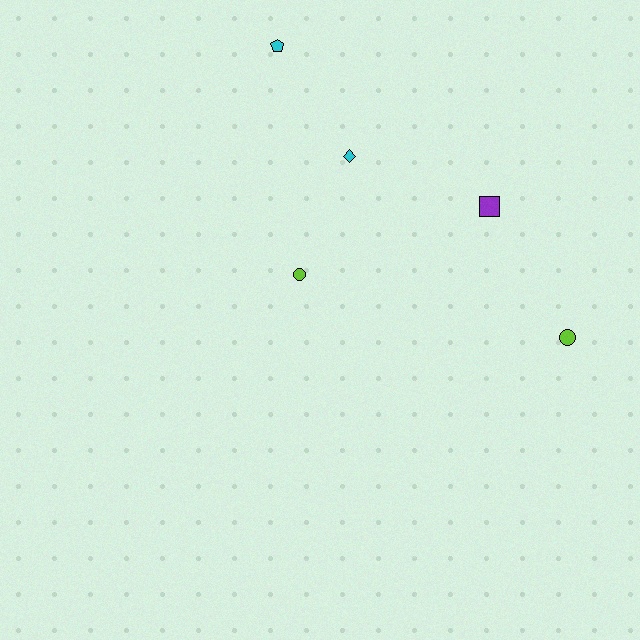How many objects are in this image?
There are 5 objects.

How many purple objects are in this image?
There is 1 purple object.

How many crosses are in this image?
There are no crosses.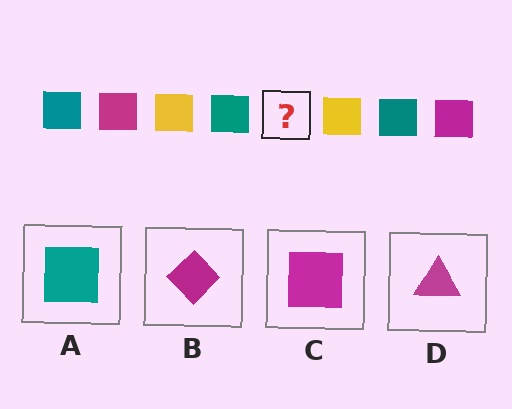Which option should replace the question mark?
Option C.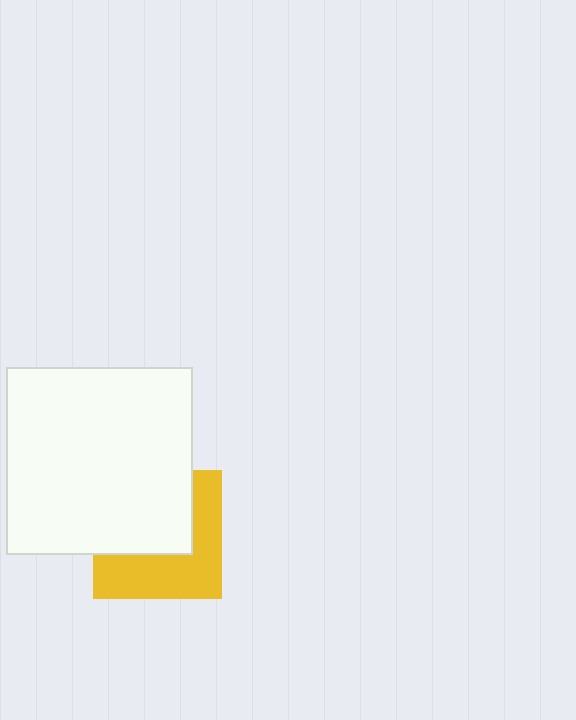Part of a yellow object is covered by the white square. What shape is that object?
It is a square.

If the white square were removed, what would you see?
You would see the complete yellow square.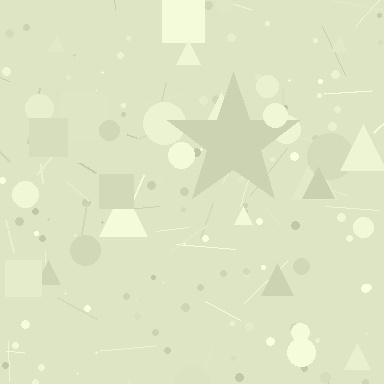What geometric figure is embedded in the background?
A star is embedded in the background.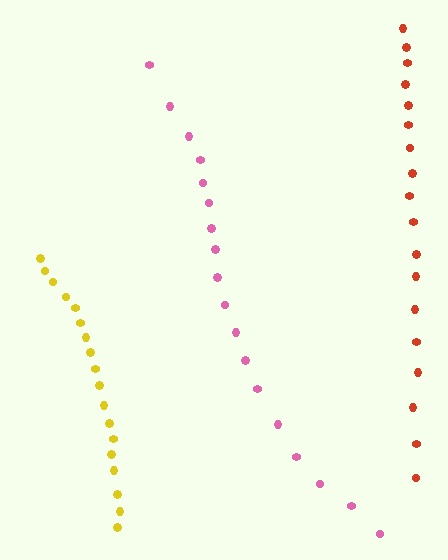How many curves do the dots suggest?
There are 3 distinct paths.